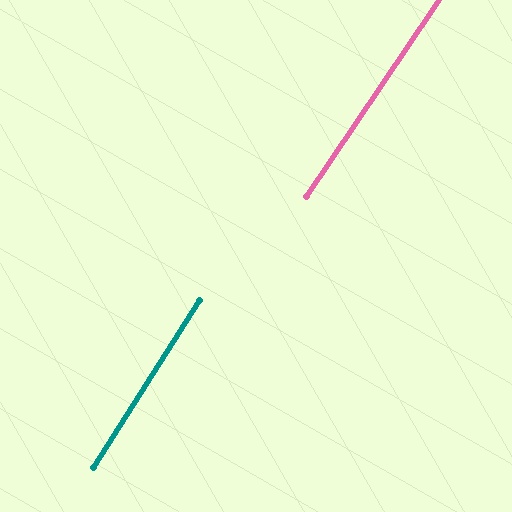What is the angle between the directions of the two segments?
Approximately 2 degrees.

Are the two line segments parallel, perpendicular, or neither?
Parallel — their directions differ by only 1.5°.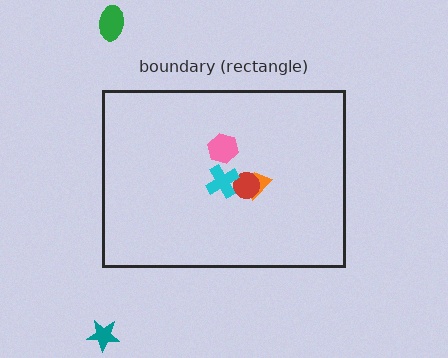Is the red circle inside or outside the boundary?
Inside.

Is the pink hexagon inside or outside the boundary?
Inside.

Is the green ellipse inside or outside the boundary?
Outside.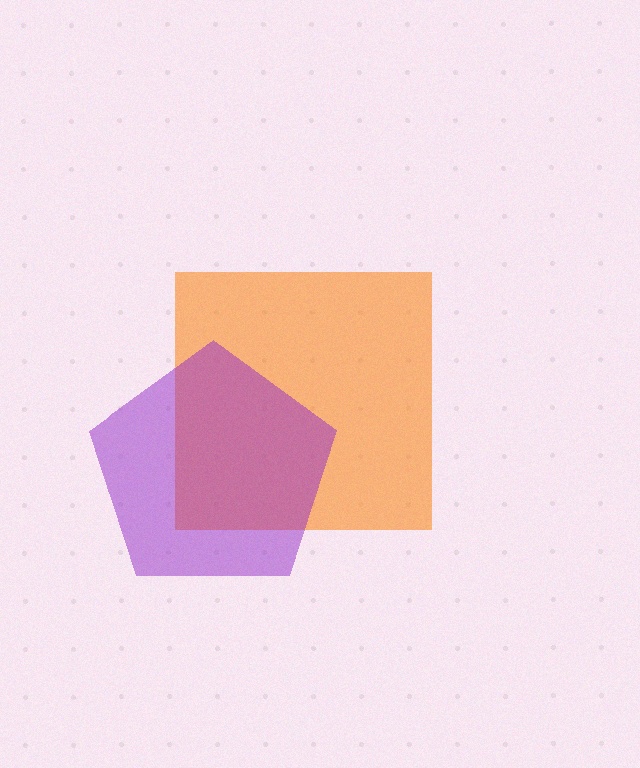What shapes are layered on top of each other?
The layered shapes are: an orange square, a purple pentagon.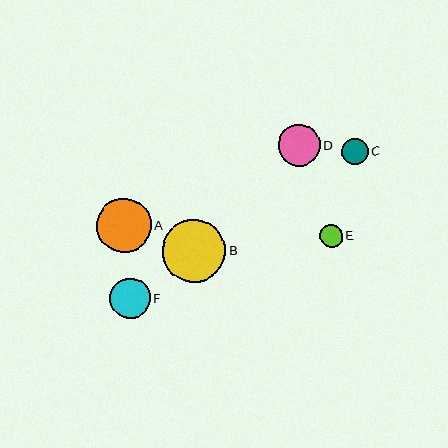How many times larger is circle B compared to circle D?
Circle B is approximately 1.5 times the size of circle D.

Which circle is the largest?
Circle B is the largest with a size of approximately 63 pixels.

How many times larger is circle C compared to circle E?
Circle C is approximately 1.2 times the size of circle E.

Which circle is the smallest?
Circle E is the smallest with a size of approximately 22 pixels.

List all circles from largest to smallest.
From largest to smallest: B, A, D, F, C, E.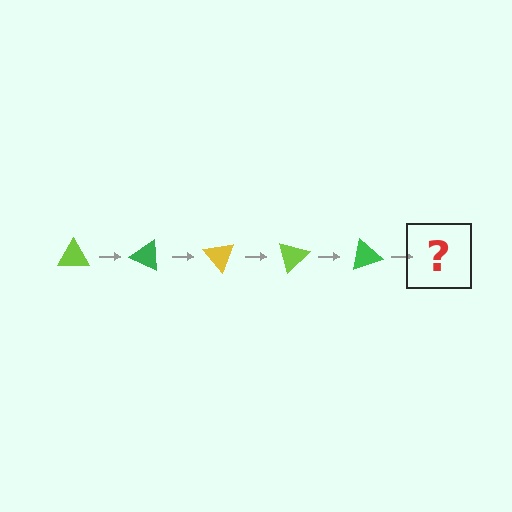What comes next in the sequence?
The next element should be a yellow triangle, rotated 125 degrees from the start.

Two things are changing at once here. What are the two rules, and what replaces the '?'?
The two rules are that it rotates 25 degrees each step and the color cycles through lime, green, and yellow. The '?' should be a yellow triangle, rotated 125 degrees from the start.